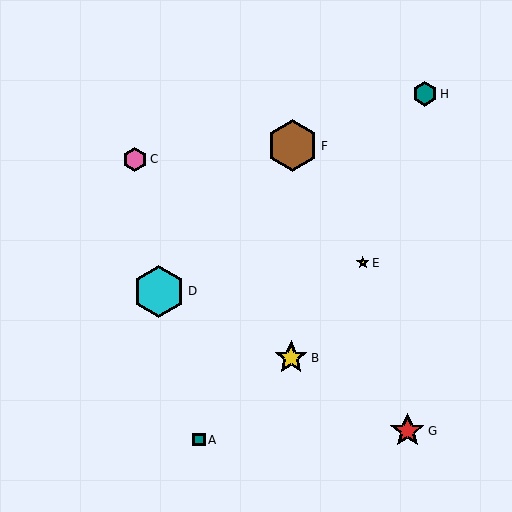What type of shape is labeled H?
Shape H is a teal hexagon.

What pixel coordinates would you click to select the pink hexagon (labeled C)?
Click at (135, 159) to select the pink hexagon C.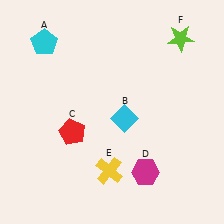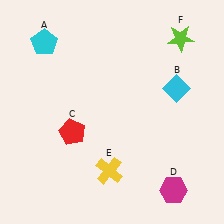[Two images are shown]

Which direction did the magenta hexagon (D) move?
The magenta hexagon (D) moved right.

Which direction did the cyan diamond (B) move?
The cyan diamond (B) moved right.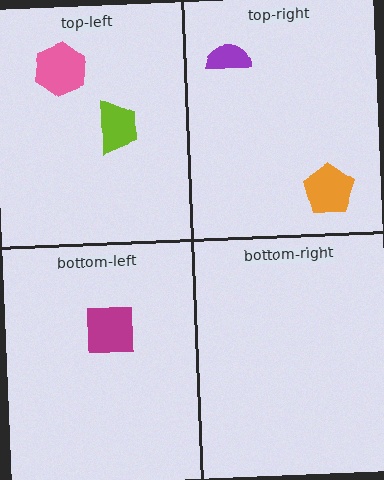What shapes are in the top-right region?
The purple semicircle, the orange pentagon.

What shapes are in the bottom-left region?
The magenta square.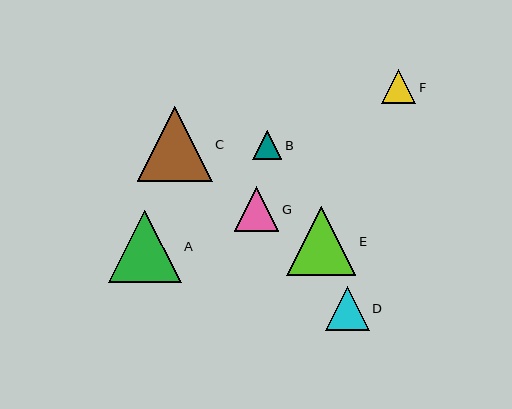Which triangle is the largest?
Triangle C is the largest with a size of approximately 75 pixels.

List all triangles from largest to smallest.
From largest to smallest: C, A, E, G, D, F, B.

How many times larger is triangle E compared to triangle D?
Triangle E is approximately 1.6 times the size of triangle D.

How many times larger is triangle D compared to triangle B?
Triangle D is approximately 1.5 times the size of triangle B.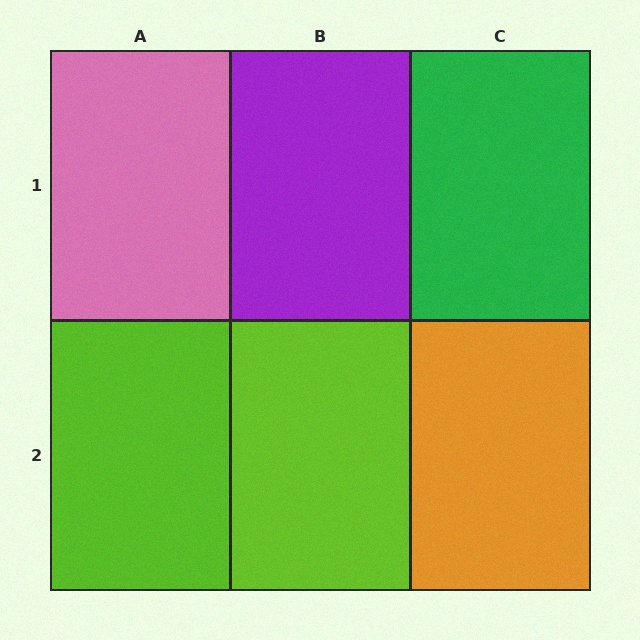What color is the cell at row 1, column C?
Green.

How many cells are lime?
2 cells are lime.